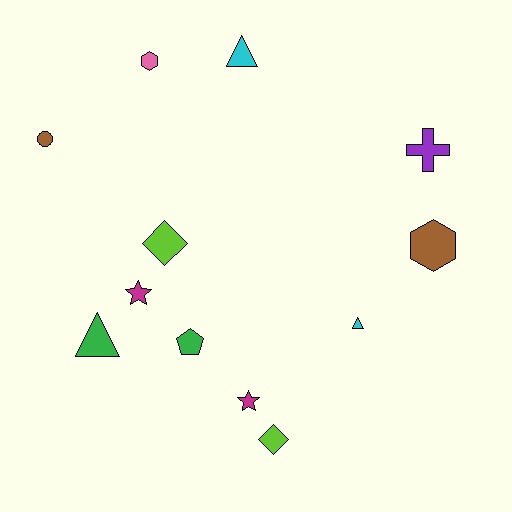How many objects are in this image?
There are 12 objects.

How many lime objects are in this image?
There are 2 lime objects.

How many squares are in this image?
There are no squares.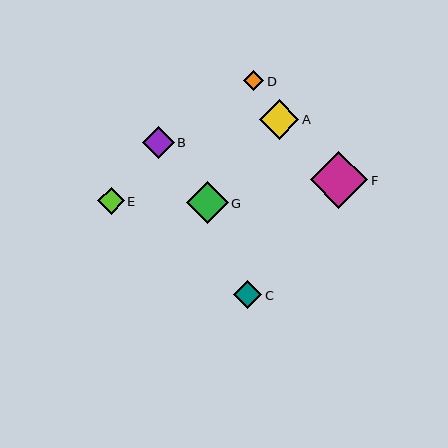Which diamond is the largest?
Diamond F is the largest with a size of approximately 57 pixels.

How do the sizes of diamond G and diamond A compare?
Diamond G and diamond A are approximately the same size.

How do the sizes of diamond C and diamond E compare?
Diamond C and diamond E are approximately the same size.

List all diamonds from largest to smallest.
From largest to smallest: F, G, A, B, C, E, D.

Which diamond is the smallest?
Diamond D is the smallest with a size of approximately 20 pixels.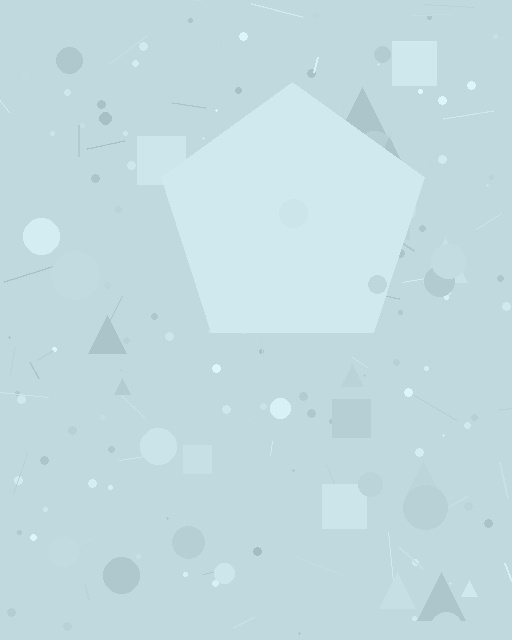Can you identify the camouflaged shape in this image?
The camouflaged shape is a pentagon.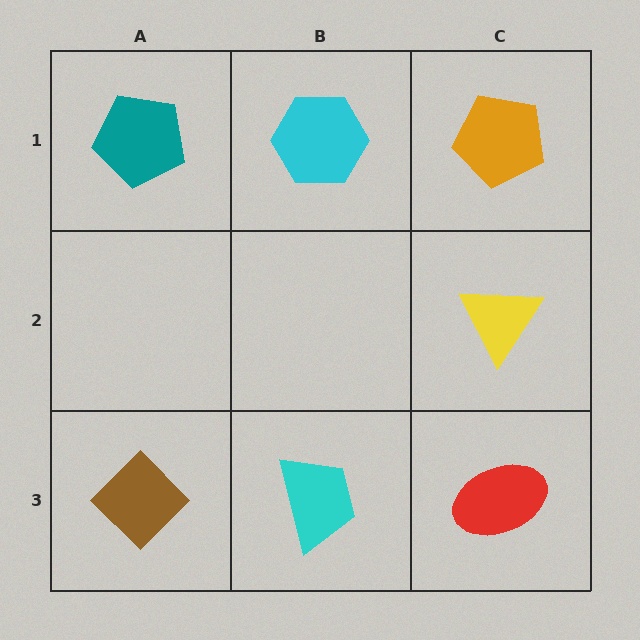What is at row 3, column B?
A cyan trapezoid.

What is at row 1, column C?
An orange pentagon.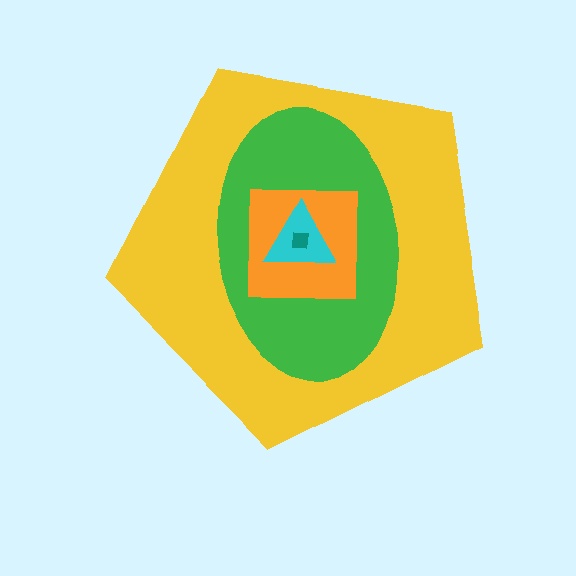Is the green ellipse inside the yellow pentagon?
Yes.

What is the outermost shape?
The yellow pentagon.